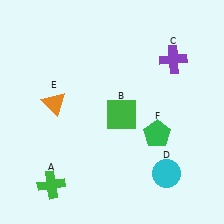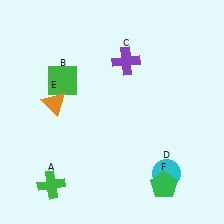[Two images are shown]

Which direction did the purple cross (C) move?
The purple cross (C) moved left.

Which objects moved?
The objects that moved are: the green square (B), the purple cross (C), the green pentagon (F).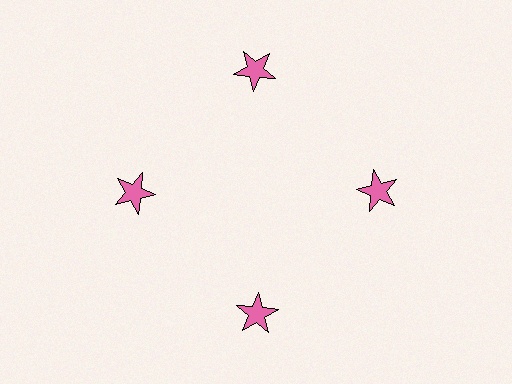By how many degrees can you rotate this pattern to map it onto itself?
The pattern maps onto itself every 90 degrees of rotation.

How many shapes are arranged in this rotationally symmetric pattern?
There are 4 shapes, arranged in 4 groups of 1.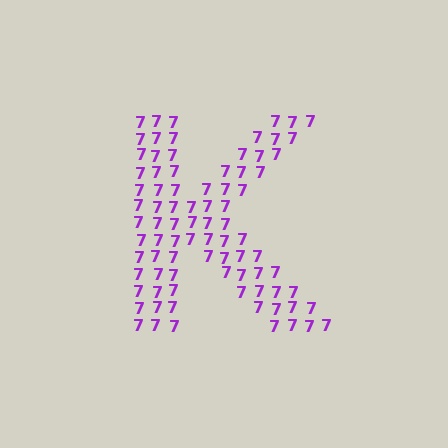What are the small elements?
The small elements are digit 7's.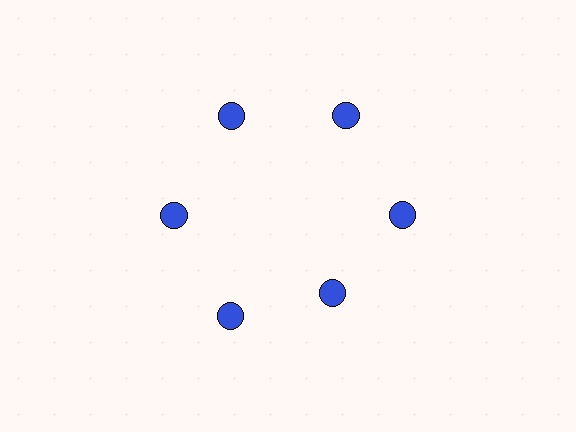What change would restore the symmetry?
The symmetry would be restored by moving it outward, back onto the ring so that all 6 circles sit at equal angles and equal distance from the center.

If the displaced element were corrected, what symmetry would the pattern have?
It would have 6-fold rotational symmetry — the pattern would map onto itself every 60 degrees.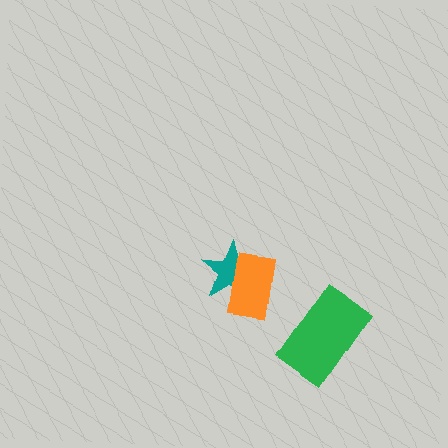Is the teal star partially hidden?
Yes, it is partially covered by another shape.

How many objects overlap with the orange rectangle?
1 object overlaps with the orange rectangle.